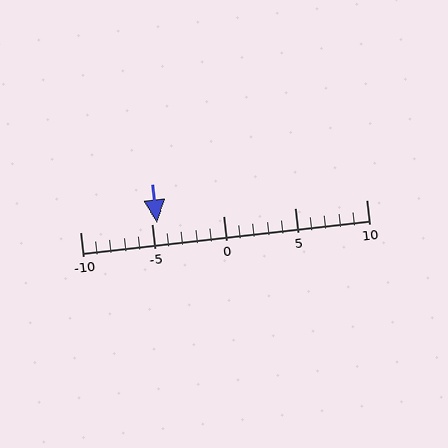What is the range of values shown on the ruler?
The ruler shows values from -10 to 10.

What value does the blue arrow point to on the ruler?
The blue arrow points to approximately -5.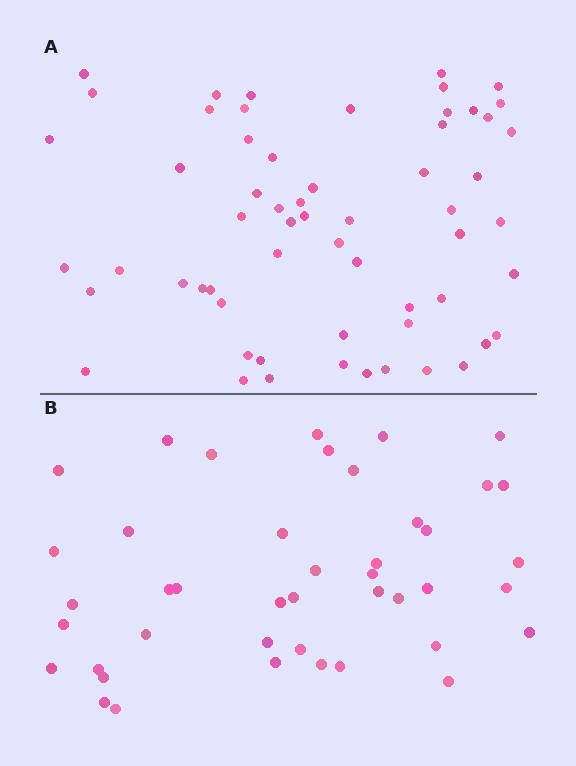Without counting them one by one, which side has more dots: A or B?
Region A (the top region) has more dots.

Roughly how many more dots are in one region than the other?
Region A has approximately 15 more dots than region B.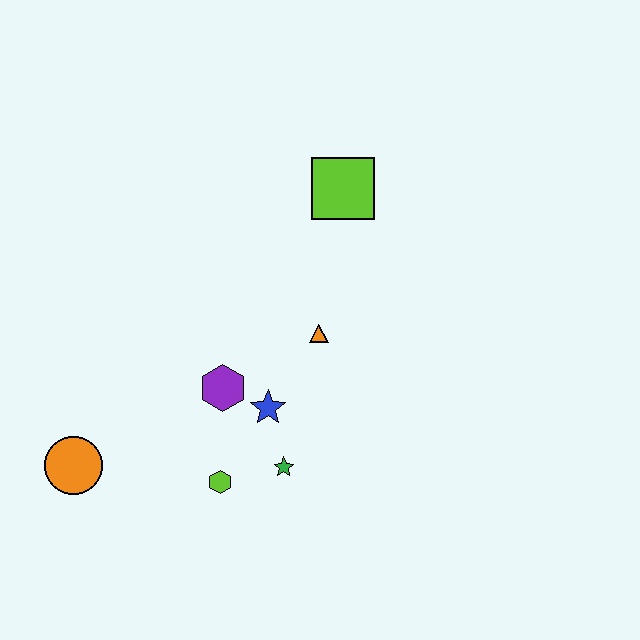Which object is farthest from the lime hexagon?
The lime square is farthest from the lime hexagon.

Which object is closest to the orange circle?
The lime hexagon is closest to the orange circle.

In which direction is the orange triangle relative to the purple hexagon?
The orange triangle is to the right of the purple hexagon.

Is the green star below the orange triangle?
Yes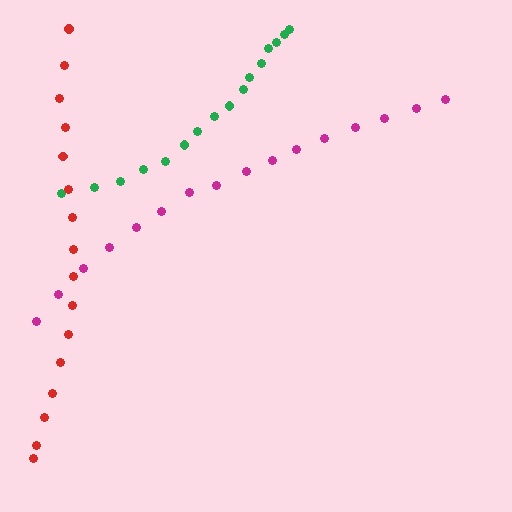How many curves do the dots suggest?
There are 3 distinct paths.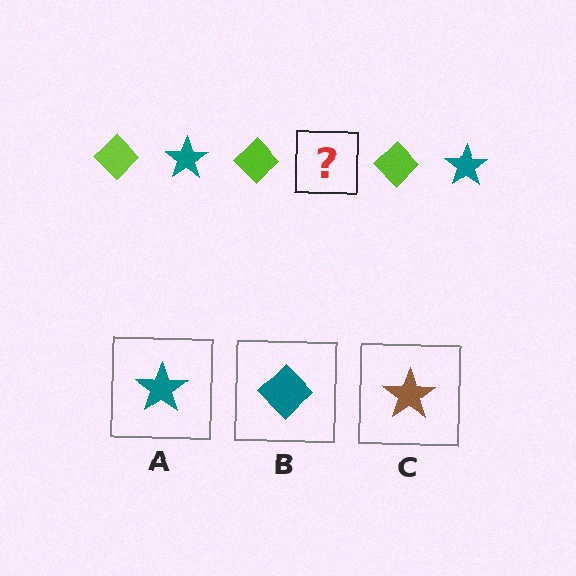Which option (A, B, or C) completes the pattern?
A.